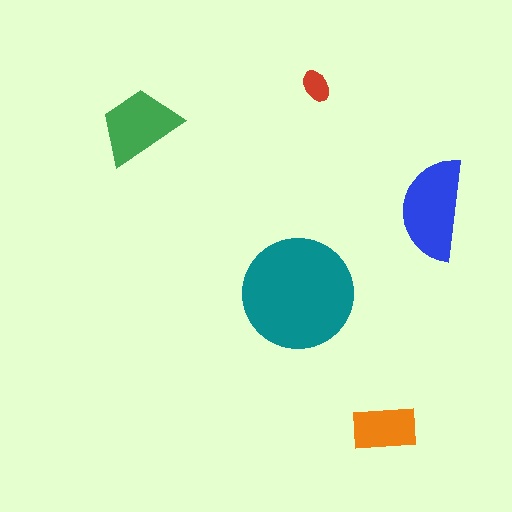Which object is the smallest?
The red ellipse.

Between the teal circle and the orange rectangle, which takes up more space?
The teal circle.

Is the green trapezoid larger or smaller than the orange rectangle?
Larger.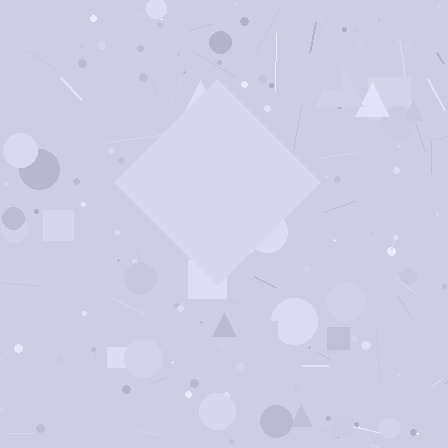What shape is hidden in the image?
A diamond is hidden in the image.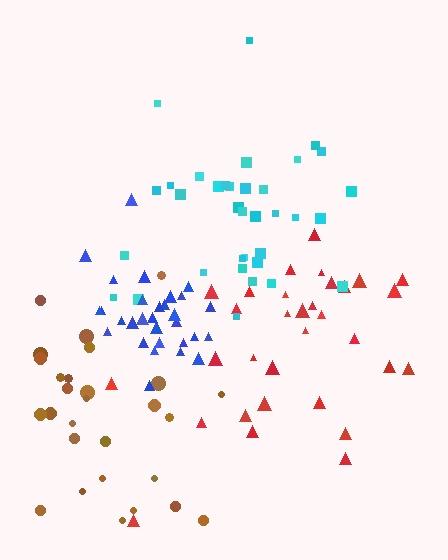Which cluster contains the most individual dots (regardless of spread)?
Cyan (35).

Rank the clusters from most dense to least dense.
blue, cyan, red, brown.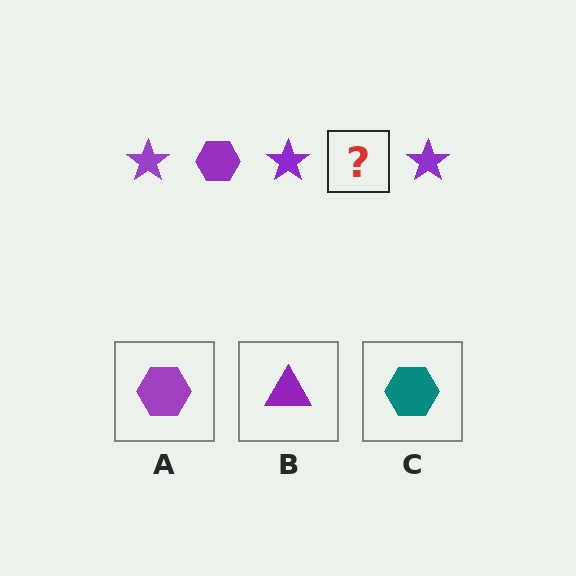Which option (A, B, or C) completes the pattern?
A.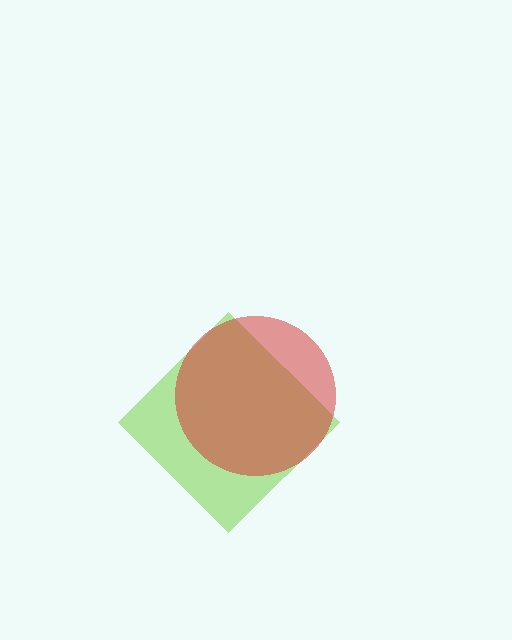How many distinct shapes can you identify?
There are 2 distinct shapes: a lime diamond, a red circle.